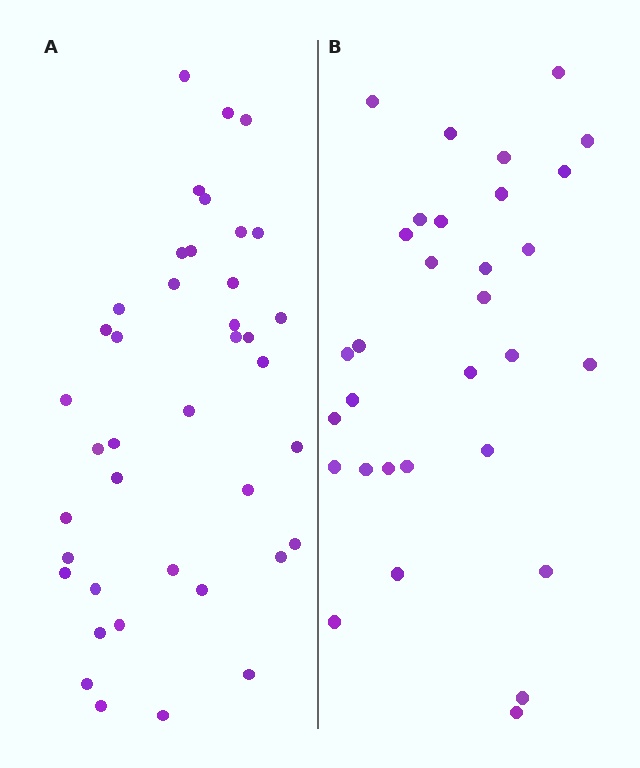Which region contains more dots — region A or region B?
Region A (the left region) has more dots.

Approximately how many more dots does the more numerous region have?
Region A has roughly 8 or so more dots than region B.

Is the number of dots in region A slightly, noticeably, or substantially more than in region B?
Region A has noticeably more, but not dramatically so. The ratio is roughly 1.3 to 1.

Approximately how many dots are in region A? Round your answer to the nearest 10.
About 40 dots.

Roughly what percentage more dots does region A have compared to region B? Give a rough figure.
About 30% more.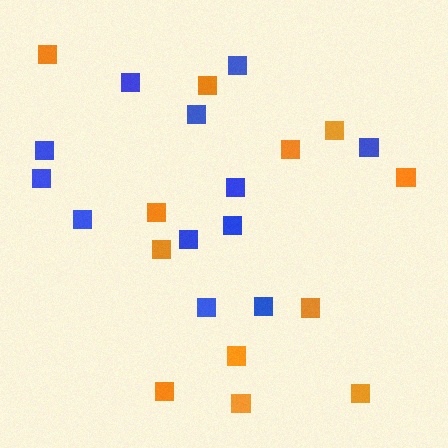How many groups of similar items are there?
There are 2 groups: one group of blue squares (12) and one group of orange squares (12).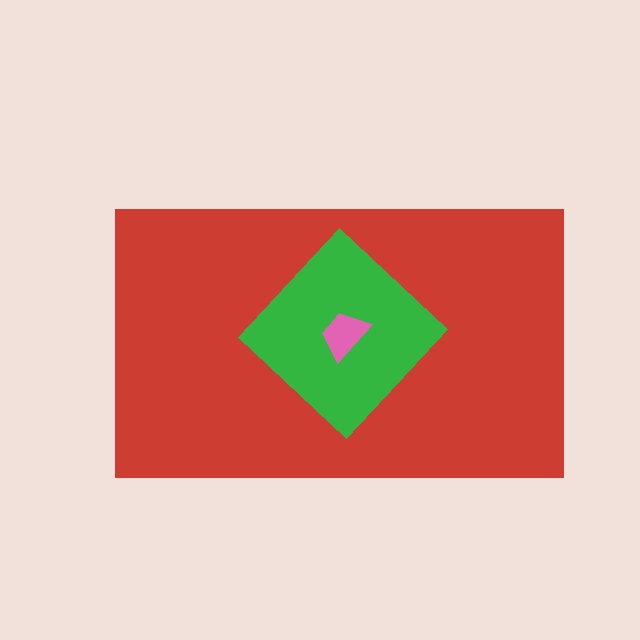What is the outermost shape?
The red rectangle.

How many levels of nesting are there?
3.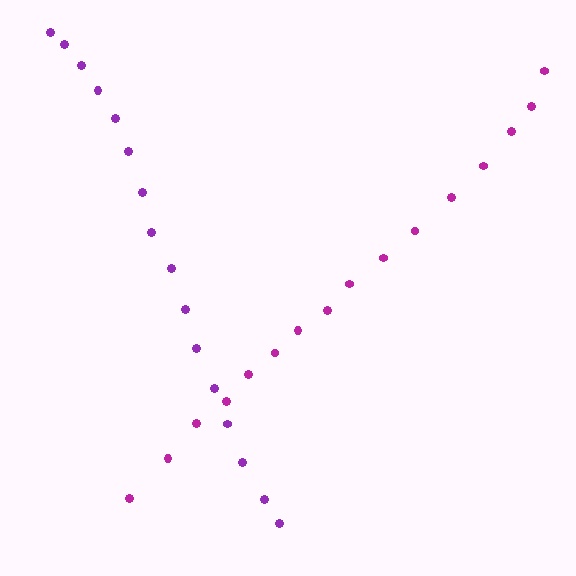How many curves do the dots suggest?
There are 2 distinct paths.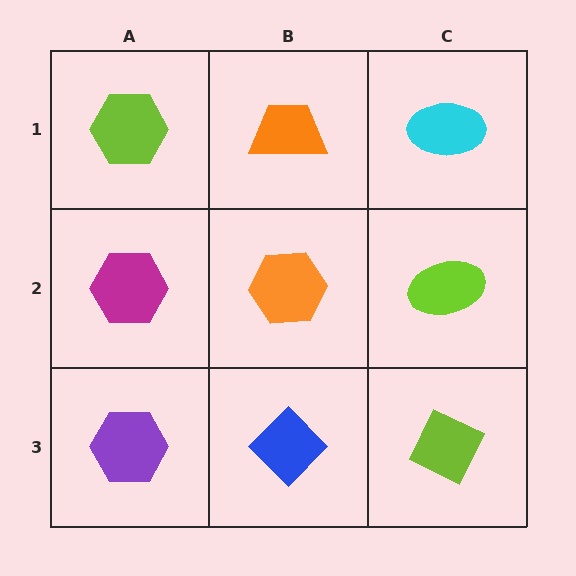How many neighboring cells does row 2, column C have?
3.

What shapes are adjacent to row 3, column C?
A lime ellipse (row 2, column C), a blue diamond (row 3, column B).